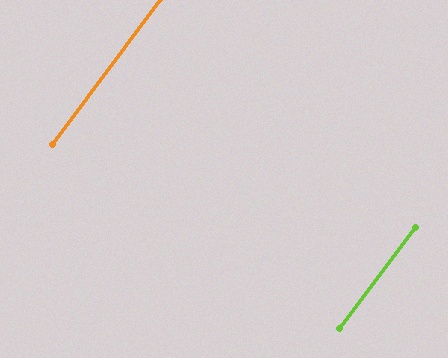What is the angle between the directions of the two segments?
Approximately 0 degrees.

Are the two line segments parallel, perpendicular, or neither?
Parallel — their directions differ by only 0.4°.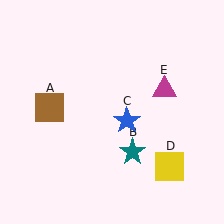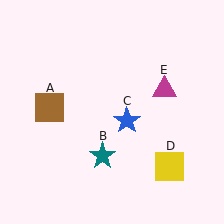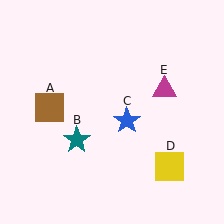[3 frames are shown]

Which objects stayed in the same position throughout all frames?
Brown square (object A) and blue star (object C) and yellow square (object D) and magenta triangle (object E) remained stationary.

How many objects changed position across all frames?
1 object changed position: teal star (object B).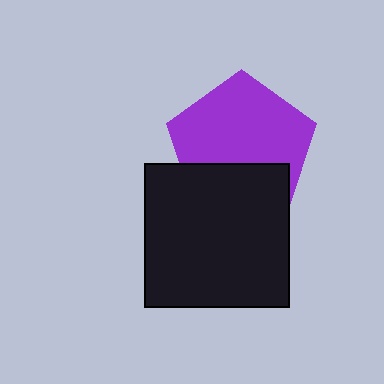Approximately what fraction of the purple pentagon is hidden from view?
Roughly 33% of the purple pentagon is hidden behind the black square.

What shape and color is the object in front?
The object in front is a black square.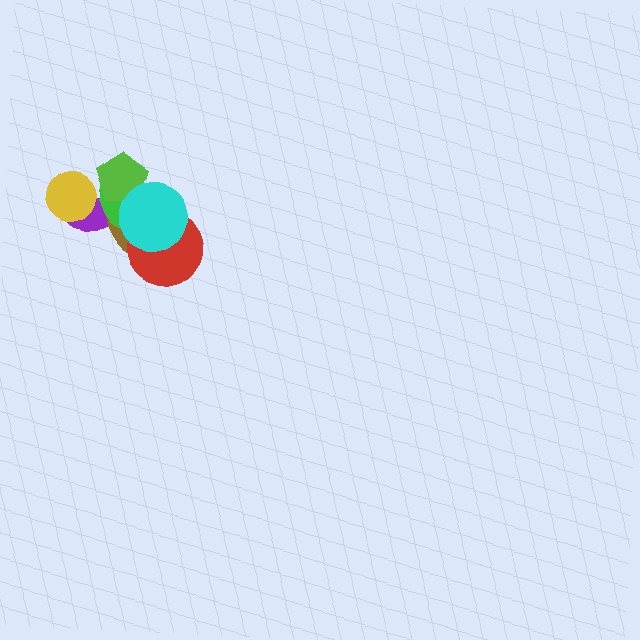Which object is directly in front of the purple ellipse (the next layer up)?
The brown ellipse is directly in front of the purple ellipse.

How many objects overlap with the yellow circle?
1 object overlaps with the yellow circle.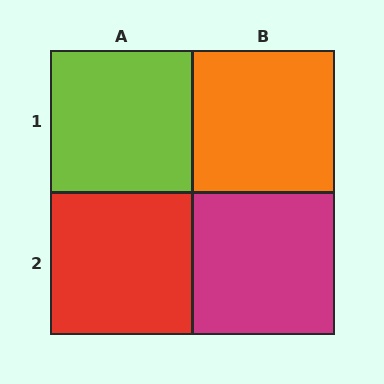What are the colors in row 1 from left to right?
Lime, orange.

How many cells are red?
1 cell is red.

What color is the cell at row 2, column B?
Magenta.